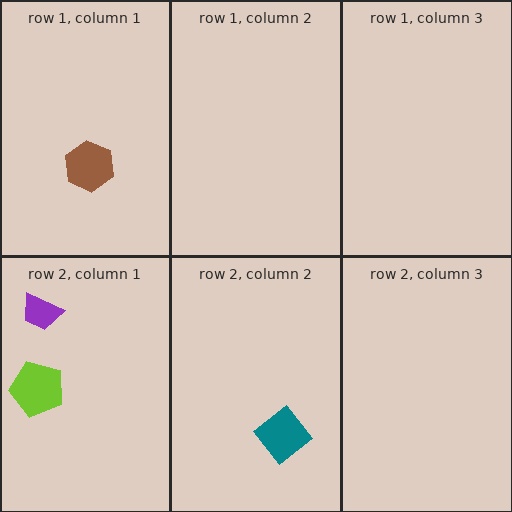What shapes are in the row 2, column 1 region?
The purple trapezoid, the lime pentagon.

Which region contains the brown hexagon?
The row 1, column 1 region.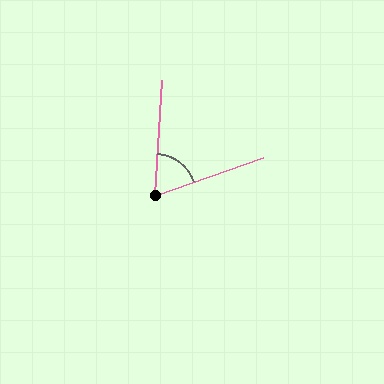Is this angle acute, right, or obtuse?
It is acute.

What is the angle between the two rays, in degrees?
Approximately 67 degrees.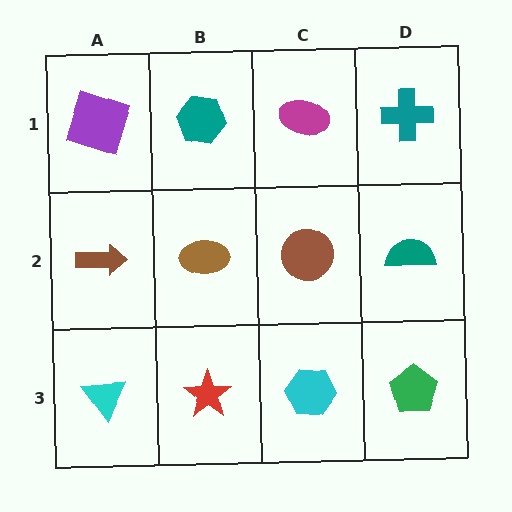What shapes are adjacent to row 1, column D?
A teal semicircle (row 2, column D), a magenta ellipse (row 1, column C).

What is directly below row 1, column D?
A teal semicircle.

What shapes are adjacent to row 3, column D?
A teal semicircle (row 2, column D), a cyan hexagon (row 3, column C).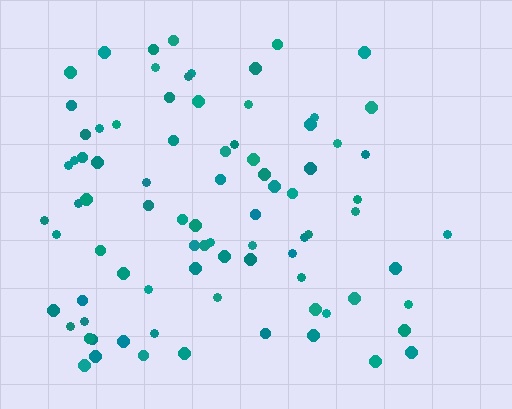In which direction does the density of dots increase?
From right to left, with the left side densest.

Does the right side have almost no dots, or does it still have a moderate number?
Still a moderate number, just noticeably fewer than the left.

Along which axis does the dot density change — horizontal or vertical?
Horizontal.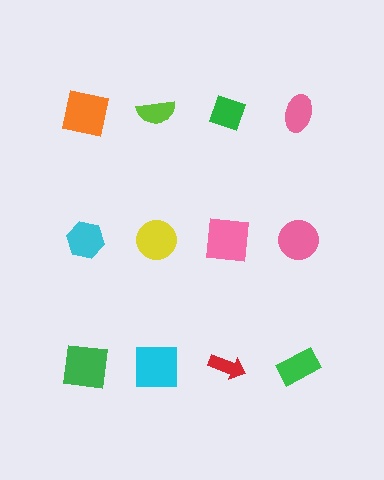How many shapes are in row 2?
4 shapes.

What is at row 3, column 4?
A green rectangle.